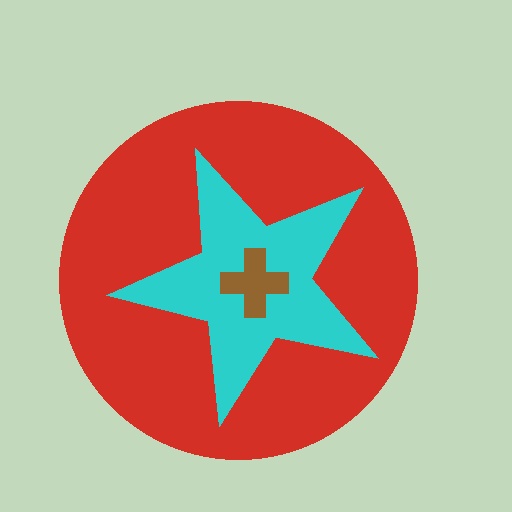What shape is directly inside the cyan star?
The brown cross.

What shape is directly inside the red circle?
The cyan star.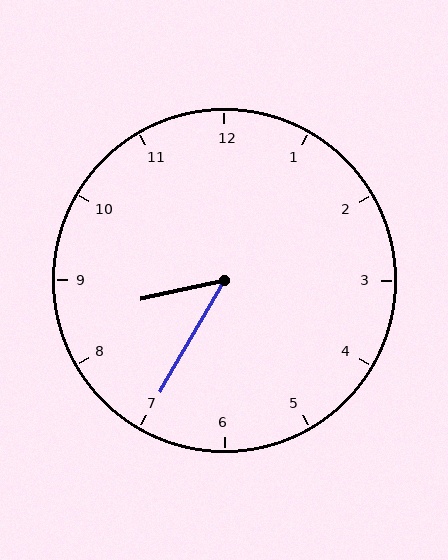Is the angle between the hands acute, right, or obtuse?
It is acute.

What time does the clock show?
8:35.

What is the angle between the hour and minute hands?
Approximately 48 degrees.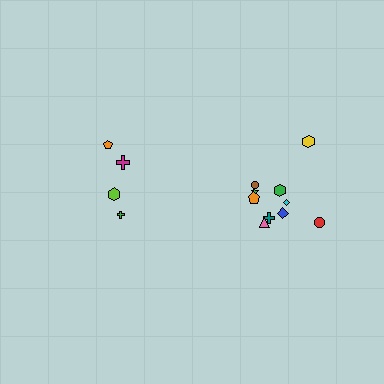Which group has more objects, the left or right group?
The right group.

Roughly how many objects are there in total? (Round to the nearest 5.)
Roughly 15 objects in total.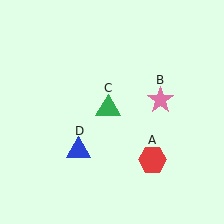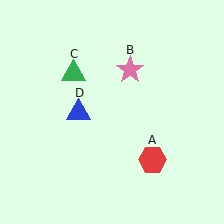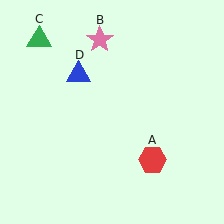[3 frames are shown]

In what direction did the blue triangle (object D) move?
The blue triangle (object D) moved up.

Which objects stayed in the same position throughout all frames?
Red hexagon (object A) remained stationary.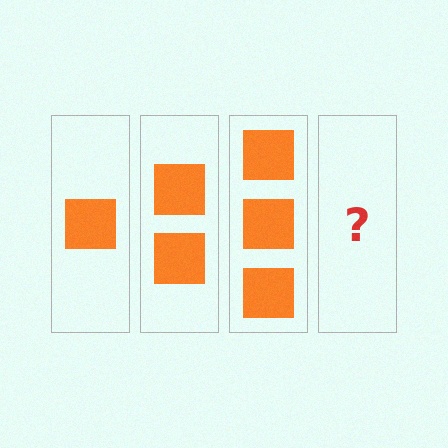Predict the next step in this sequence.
The next step is 4 squares.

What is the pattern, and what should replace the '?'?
The pattern is that each step adds one more square. The '?' should be 4 squares.